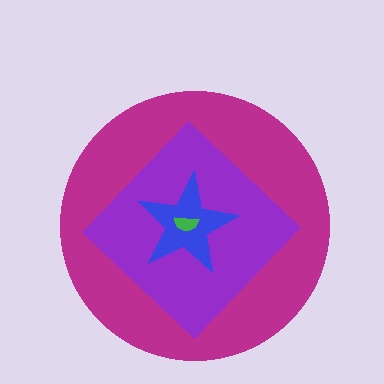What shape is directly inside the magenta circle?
The purple diamond.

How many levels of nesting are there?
4.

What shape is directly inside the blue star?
The green semicircle.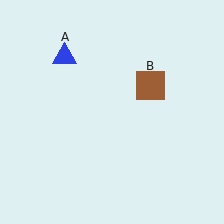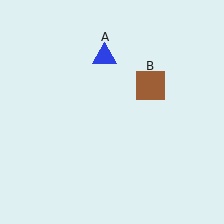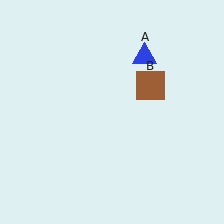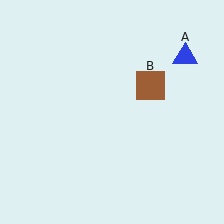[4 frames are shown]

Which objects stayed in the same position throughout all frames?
Brown square (object B) remained stationary.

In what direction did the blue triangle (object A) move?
The blue triangle (object A) moved right.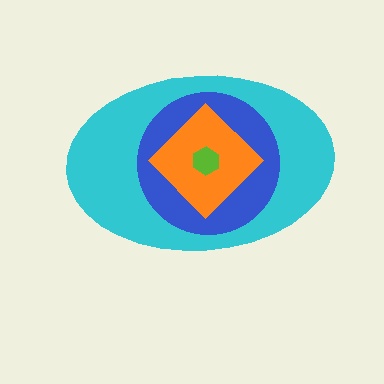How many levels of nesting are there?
4.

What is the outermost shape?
The cyan ellipse.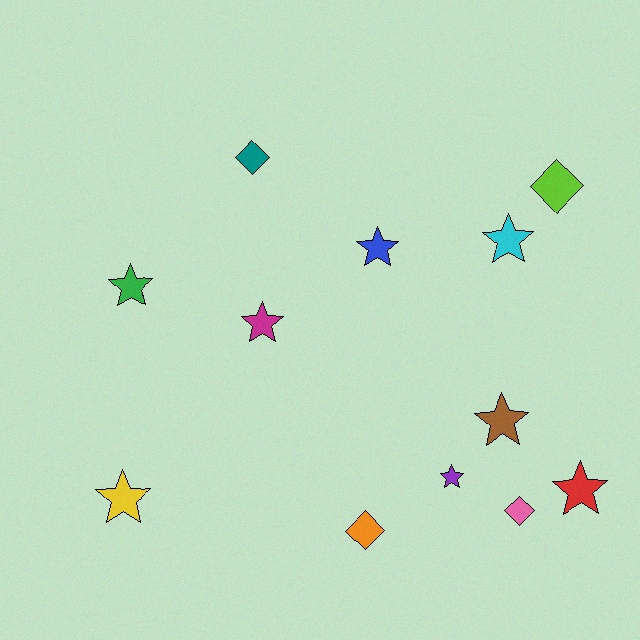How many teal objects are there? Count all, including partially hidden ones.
There is 1 teal object.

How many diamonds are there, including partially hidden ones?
There are 4 diamonds.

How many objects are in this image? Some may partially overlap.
There are 12 objects.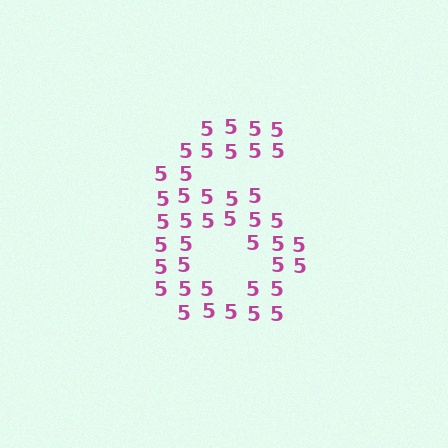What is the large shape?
The large shape is the digit 6.